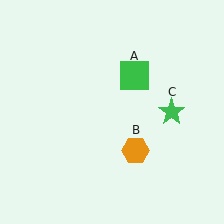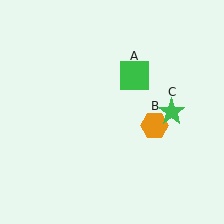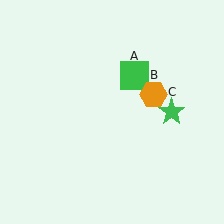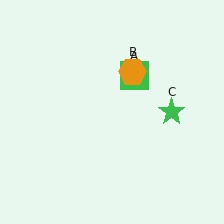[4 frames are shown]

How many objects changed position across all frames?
1 object changed position: orange hexagon (object B).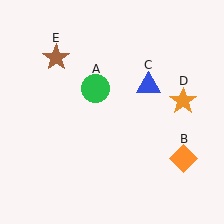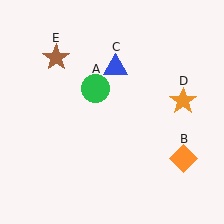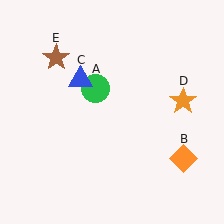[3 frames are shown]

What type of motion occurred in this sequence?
The blue triangle (object C) rotated counterclockwise around the center of the scene.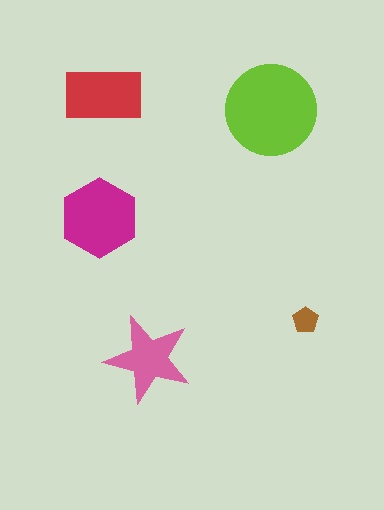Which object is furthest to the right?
The brown pentagon is rightmost.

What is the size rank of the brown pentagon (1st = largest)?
5th.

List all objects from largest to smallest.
The lime circle, the magenta hexagon, the red rectangle, the pink star, the brown pentagon.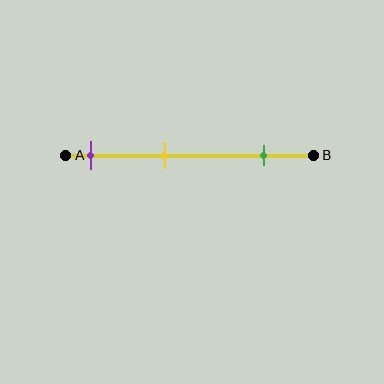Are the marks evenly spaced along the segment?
Yes, the marks are approximately evenly spaced.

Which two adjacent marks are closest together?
The purple and yellow marks are the closest adjacent pair.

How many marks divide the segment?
There are 3 marks dividing the segment.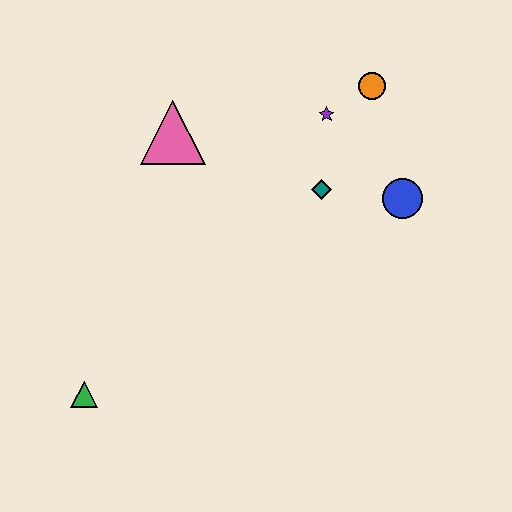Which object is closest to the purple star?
The orange circle is closest to the purple star.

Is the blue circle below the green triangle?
No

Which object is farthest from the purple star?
The green triangle is farthest from the purple star.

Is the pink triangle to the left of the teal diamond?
Yes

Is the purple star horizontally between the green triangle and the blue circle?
Yes